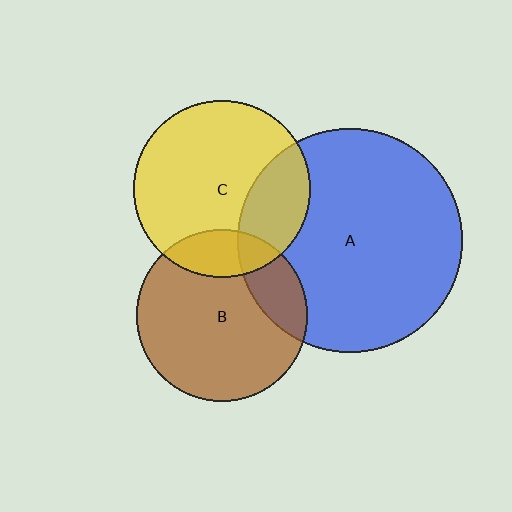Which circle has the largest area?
Circle A (blue).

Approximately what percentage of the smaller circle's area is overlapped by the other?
Approximately 25%.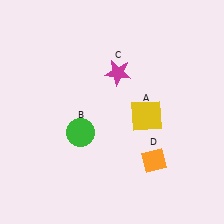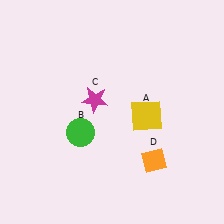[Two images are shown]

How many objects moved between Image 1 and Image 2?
1 object moved between the two images.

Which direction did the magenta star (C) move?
The magenta star (C) moved down.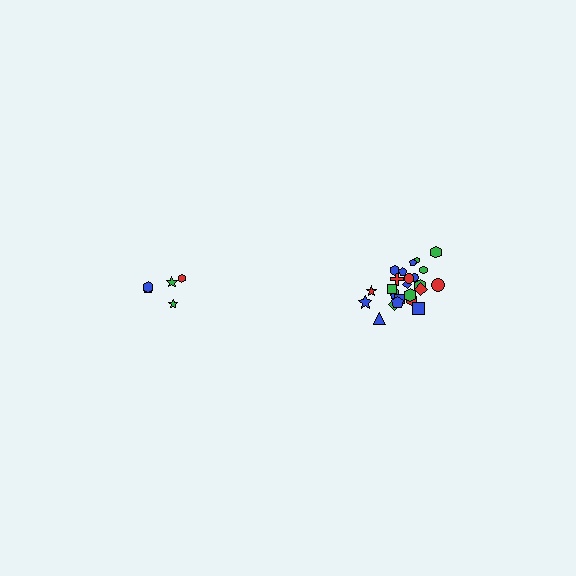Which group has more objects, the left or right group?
The right group.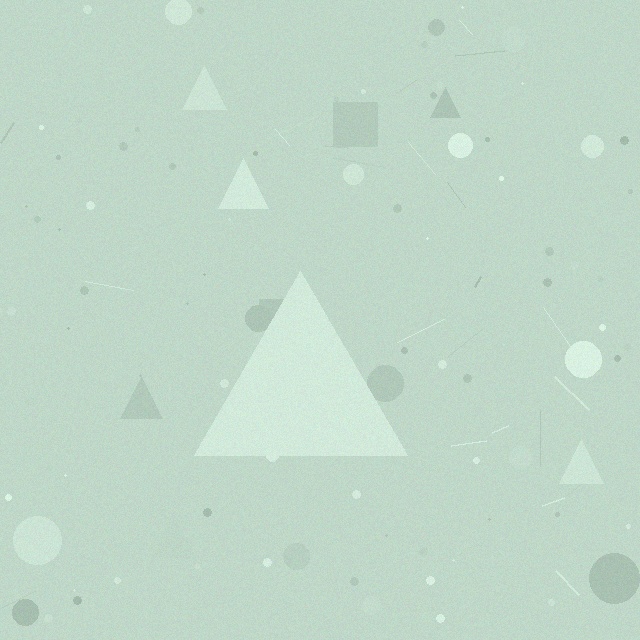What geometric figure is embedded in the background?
A triangle is embedded in the background.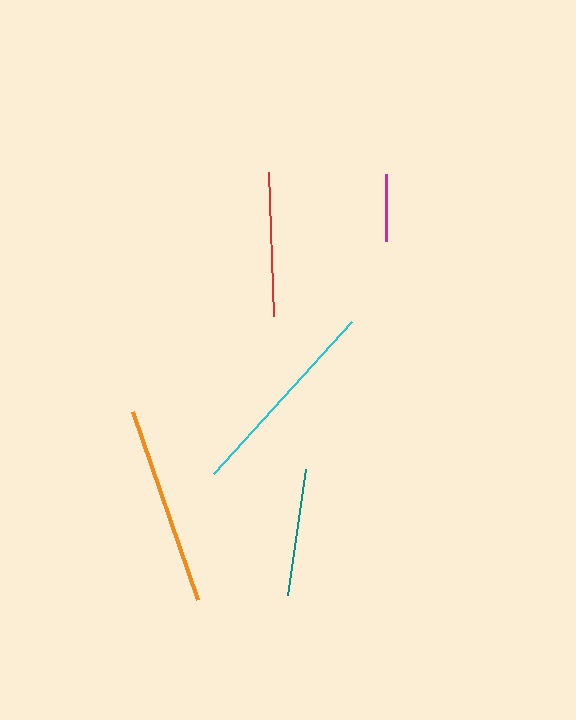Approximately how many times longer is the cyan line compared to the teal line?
The cyan line is approximately 1.6 times the length of the teal line.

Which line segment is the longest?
The cyan line is the longest at approximately 205 pixels.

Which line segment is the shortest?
The magenta line is the shortest at approximately 66 pixels.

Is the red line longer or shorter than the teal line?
The red line is longer than the teal line.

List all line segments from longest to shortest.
From longest to shortest: cyan, orange, red, teal, magenta.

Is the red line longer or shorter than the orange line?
The orange line is longer than the red line.